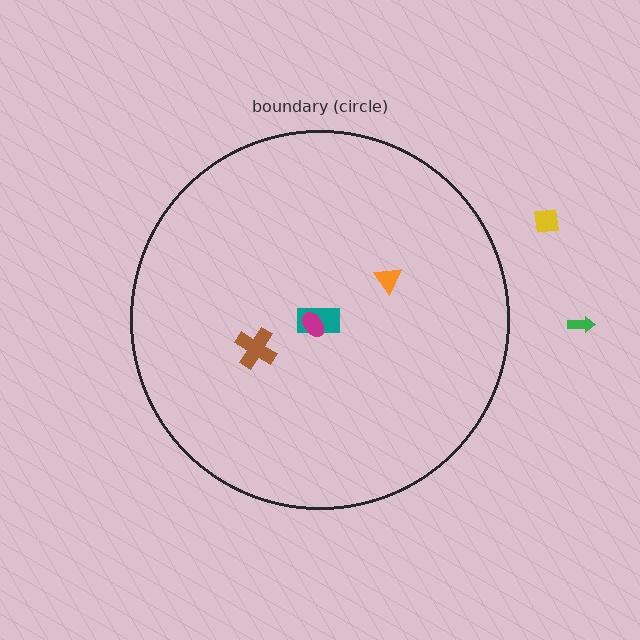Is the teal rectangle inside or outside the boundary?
Inside.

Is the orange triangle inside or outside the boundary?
Inside.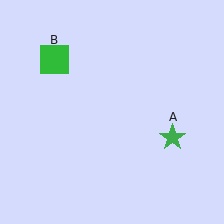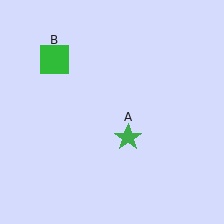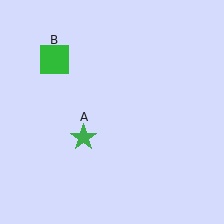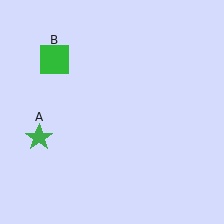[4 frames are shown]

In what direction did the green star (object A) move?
The green star (object A) moved left.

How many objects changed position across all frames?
1 object changed position: green star (object A).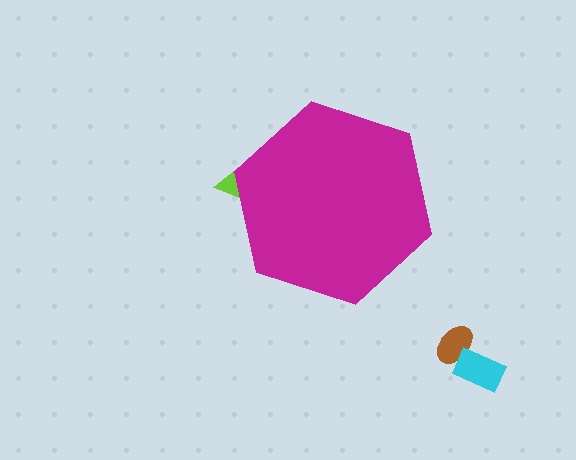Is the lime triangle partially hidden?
Yes, the lime triangle is partially hidden behind the magenta hexagon.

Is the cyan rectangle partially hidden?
No, the cyan rectangle is fully visible.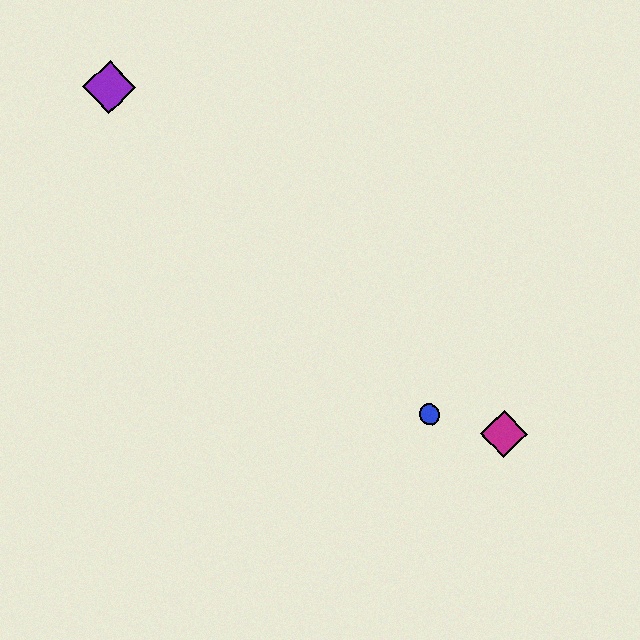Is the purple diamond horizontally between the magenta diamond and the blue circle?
No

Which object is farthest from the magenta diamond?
The purple diamond is farthest from the magenta diamond.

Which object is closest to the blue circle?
The magenta diamond is closest to the blue circle.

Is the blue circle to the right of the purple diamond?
Yes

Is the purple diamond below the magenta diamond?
No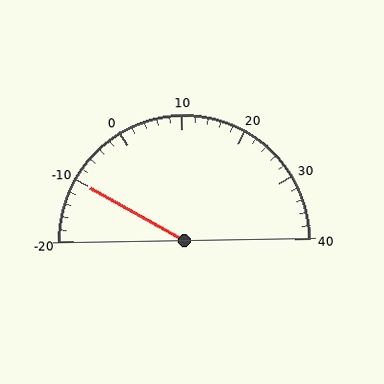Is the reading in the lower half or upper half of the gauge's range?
The reading is in the lower half of the range (-20 to 40).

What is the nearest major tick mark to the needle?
The nearest major tick mark is -10.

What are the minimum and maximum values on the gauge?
The gauge ranges from -20 to 40.